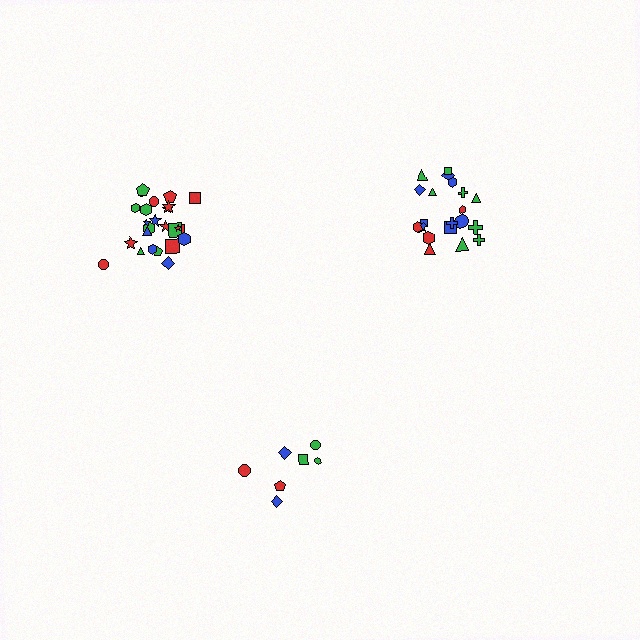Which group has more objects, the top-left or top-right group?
The top-left group.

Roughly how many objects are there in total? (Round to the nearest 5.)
Roughly 55 objects in total.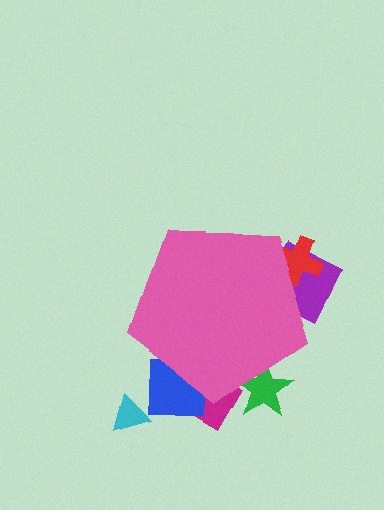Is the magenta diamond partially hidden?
Yes, the magenta diamond is partially hidden behind the pink pentagon.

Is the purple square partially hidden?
Yes, the purple square is partially hidden behind the pink pentagon.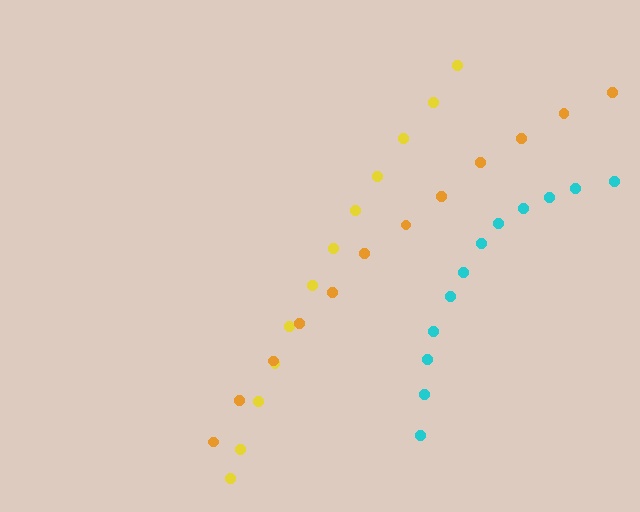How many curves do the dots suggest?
There are 3 distinct paths.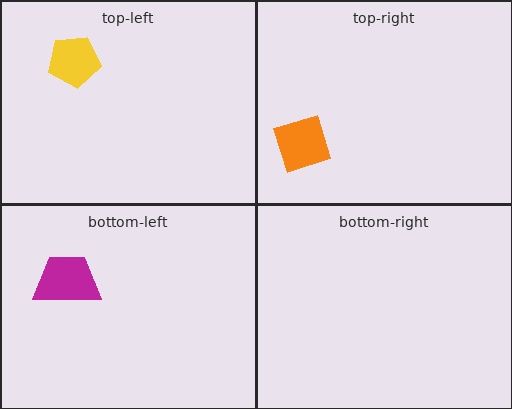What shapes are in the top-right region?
The orange square.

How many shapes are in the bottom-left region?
1.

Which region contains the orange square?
The top-right region.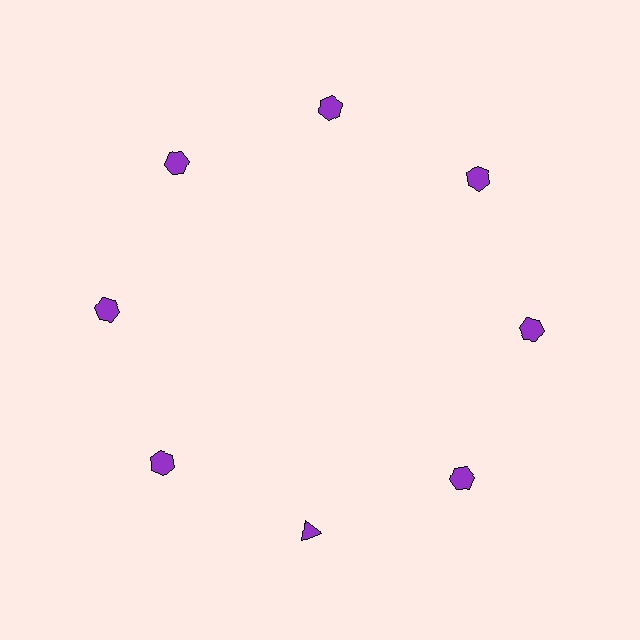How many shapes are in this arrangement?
There are 8 shapes arranged in a ring pattern.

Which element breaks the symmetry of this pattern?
The purple triangle at roughly the 6 o'clock position breaks the symmetry. All other shapes are purple hexagons.